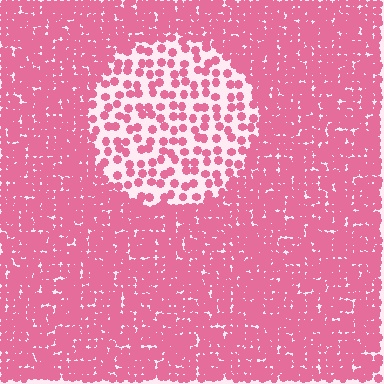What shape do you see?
I see a circle.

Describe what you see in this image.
The image contains small pink elements arranged at two different densities. A circle-shaped region is visible where the elements are less densely packed than the surrounding area.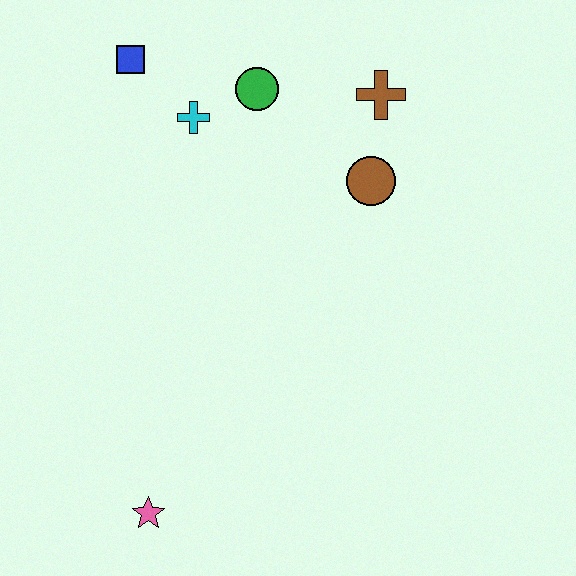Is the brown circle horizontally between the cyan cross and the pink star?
No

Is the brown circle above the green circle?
No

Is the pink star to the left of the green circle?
Yes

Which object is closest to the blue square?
The cyan cross is closest to the blue square.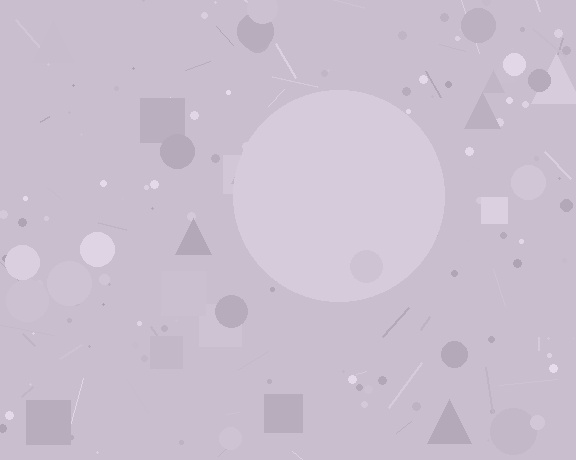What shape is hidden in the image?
A circle is hidden in the image.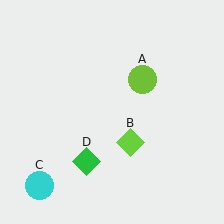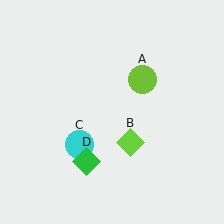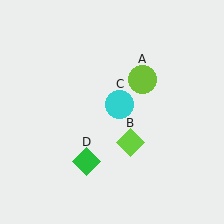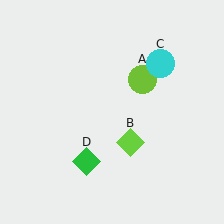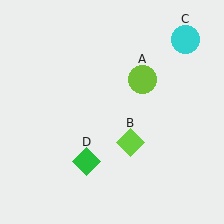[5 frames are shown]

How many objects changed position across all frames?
1 object changed position: cyan circle (object C).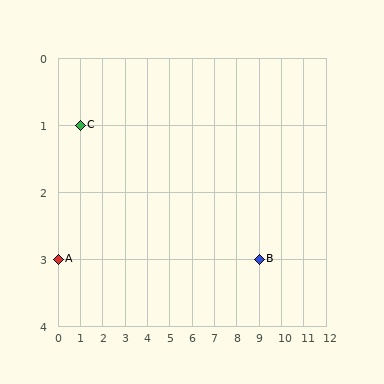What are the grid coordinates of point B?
Point B is at grid coordinates (9, 3).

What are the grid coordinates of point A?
Point A is at grid coordinates (0, 3).